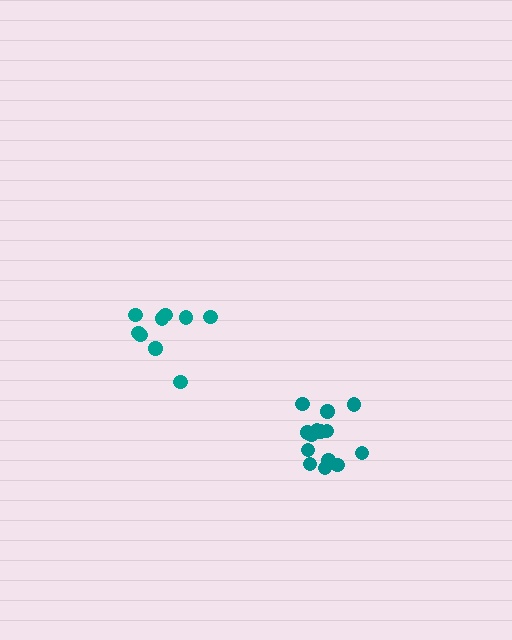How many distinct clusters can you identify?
There are 2 distinct clusters.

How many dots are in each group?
Group 1: 14 dots, Group 2: 9 dots (23 total).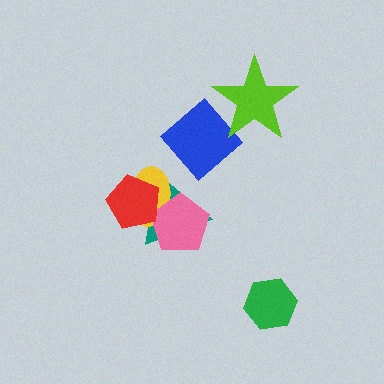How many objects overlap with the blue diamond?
1 object overlaps with the blue diamond.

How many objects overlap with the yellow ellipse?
3 objects overlap with the yellow ellipse.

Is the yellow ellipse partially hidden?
Yes, it is partially covered by another shape.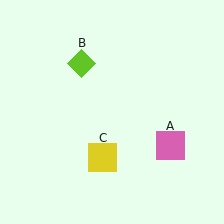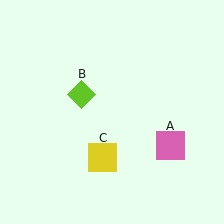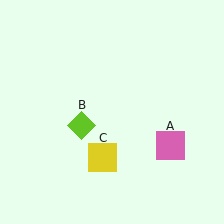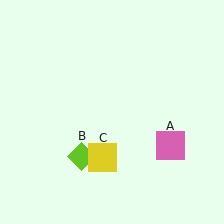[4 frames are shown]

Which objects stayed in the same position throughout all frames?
Pink square (object A) and yellow square (object C) remained stationary.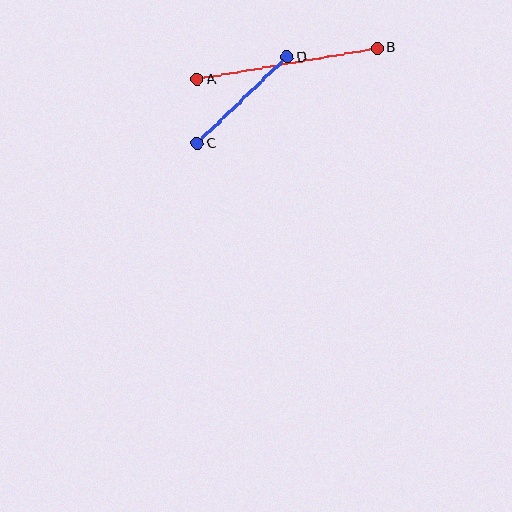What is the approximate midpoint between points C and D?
The midpoint is at approximately (242, 100) pixels.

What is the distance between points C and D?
The distance is approximately 125 pixels.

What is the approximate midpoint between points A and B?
The midpoint is at approximately (287, 64) pixels.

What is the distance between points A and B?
The distance is approximately 183 pixels.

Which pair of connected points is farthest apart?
Points A and B are farthest apart.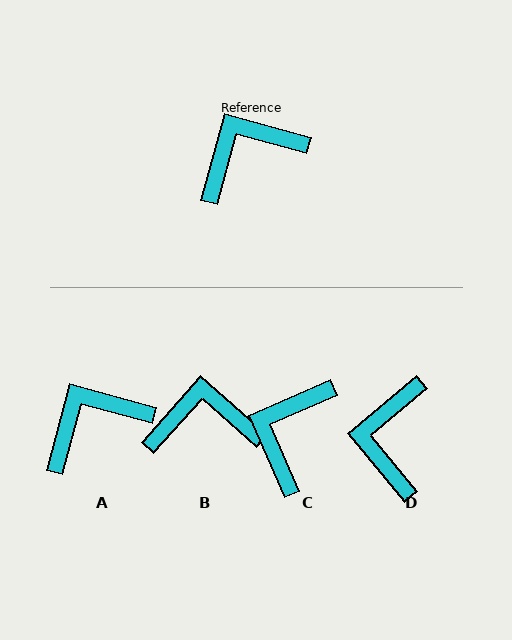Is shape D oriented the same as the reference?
No, it is off by about 55 degrees.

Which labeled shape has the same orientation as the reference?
A.